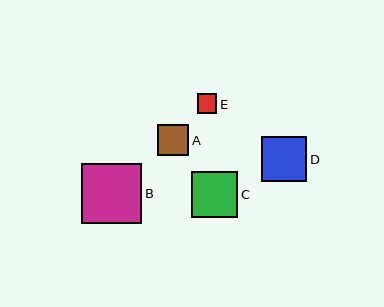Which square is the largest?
Square B is the largest with a size of approximately 60 pixels.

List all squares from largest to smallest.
From largest to smallest: B, C, D, A, E.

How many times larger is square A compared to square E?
Square A is approximately 1.6 times the size of square E.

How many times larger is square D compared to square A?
Square D is approximately 1.4 times the size of square A.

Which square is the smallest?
Square E is the smallest with a size of approximately 19 pixels.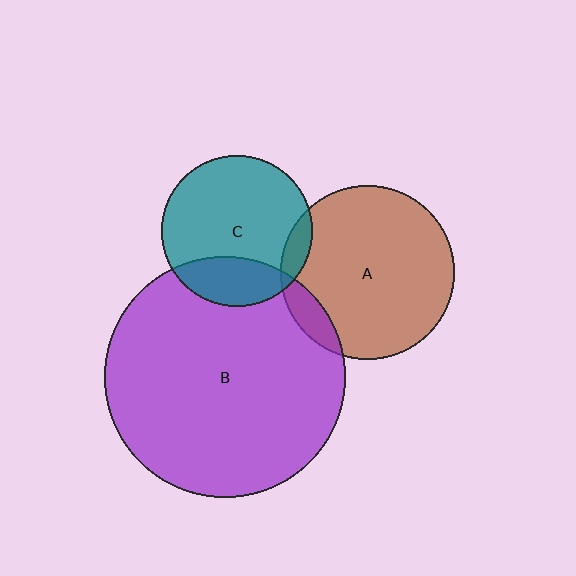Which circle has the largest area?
Circle B (purple).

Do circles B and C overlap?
Yes.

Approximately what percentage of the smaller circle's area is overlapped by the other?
Approximately 25%.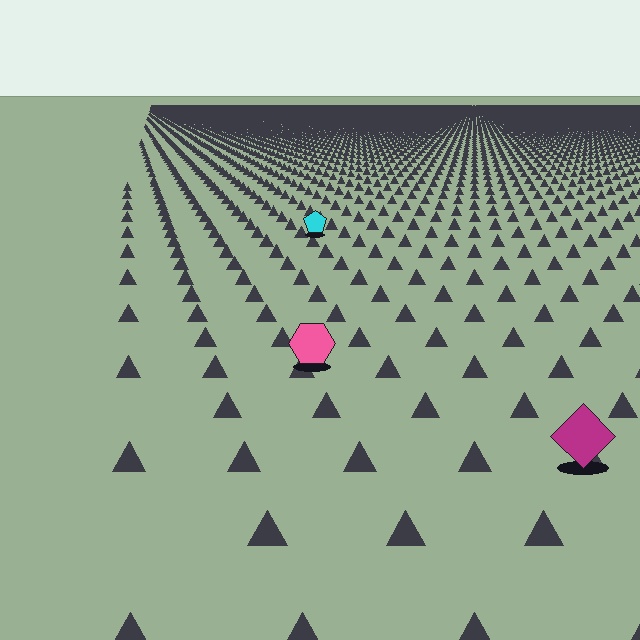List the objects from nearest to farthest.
From nearest to farthest: the magenta diamond, the pink hexagon, the cyan pentagon.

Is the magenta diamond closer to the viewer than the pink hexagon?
Yes. The magenta diamond is closer — you can tell from the texture gradient: the ground texture is coarser near it.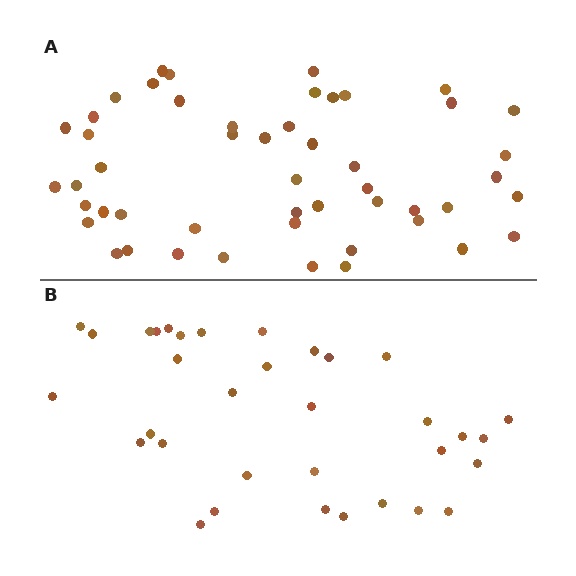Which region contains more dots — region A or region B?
Region A (the top region) has more dots.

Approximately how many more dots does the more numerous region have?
Region A has approximately 15 more dots than region B.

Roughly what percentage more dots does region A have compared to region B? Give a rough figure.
About 45% more.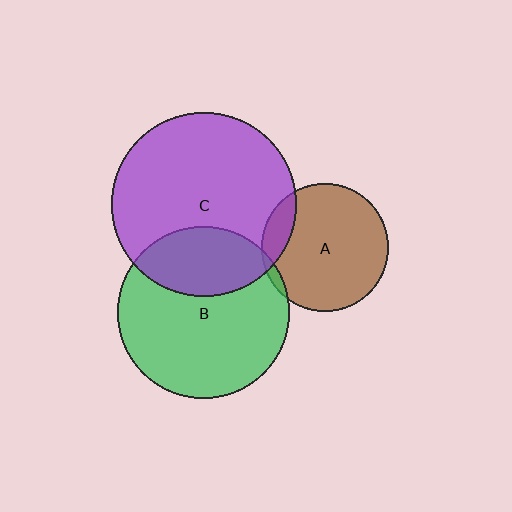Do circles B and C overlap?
Yes.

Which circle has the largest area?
Circle C (purple).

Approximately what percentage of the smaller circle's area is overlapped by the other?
Approximately 30%.